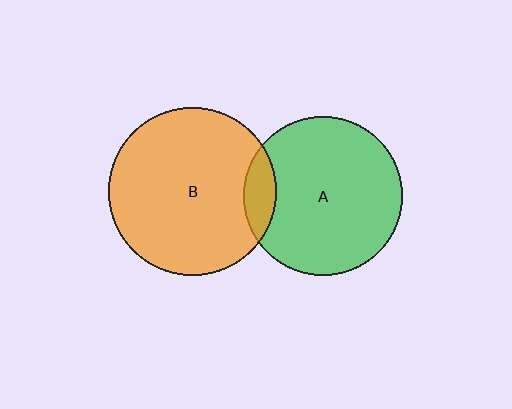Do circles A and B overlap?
Yes.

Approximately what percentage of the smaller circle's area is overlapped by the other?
Approximately 10%.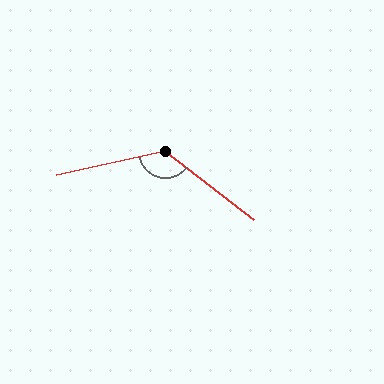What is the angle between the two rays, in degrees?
Approximately 130 degrees.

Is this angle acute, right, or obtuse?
It is obtuse.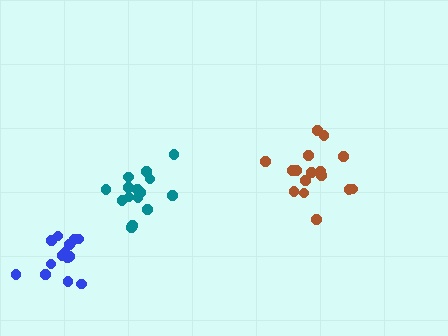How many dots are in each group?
Group 1: 16 dots, Group 2: 14 dots, Group 3: 15 dots (45 total).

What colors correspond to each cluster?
The clusters are colored: brown, blue, teal.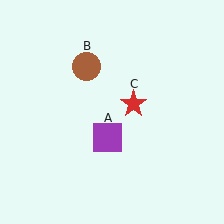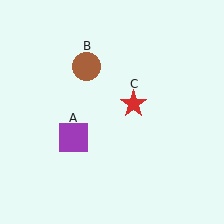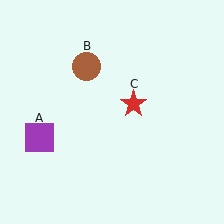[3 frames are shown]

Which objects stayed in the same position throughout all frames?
Brown circle (object B) and red star (object C) remained stationary.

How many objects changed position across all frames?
1 object changed position: purple square (object A).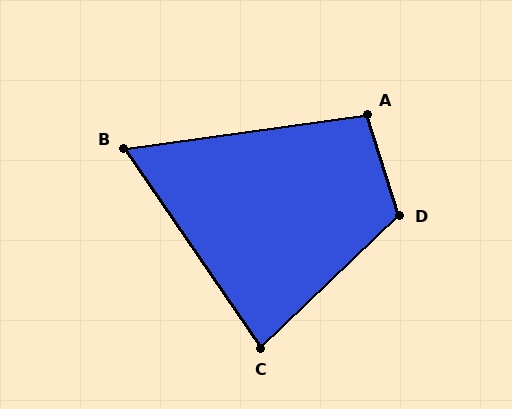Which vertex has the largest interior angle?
D, at approximately 117 degrees.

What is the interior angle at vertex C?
Approximately 81 degrees (acute).